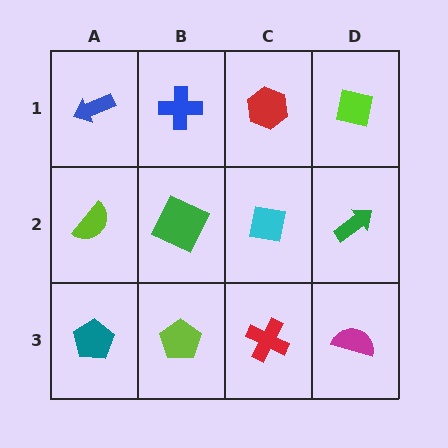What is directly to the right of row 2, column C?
A green arrow.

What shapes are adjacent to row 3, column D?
A green arrow (row 2, column D), a red cross (row 3, column C).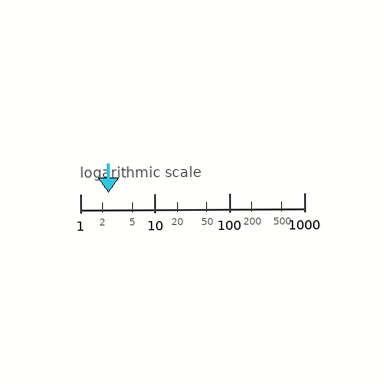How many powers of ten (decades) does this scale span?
The scale spans 3 decades, from 1 to 1000.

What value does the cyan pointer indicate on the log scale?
The pointer indicates approximately 2.4.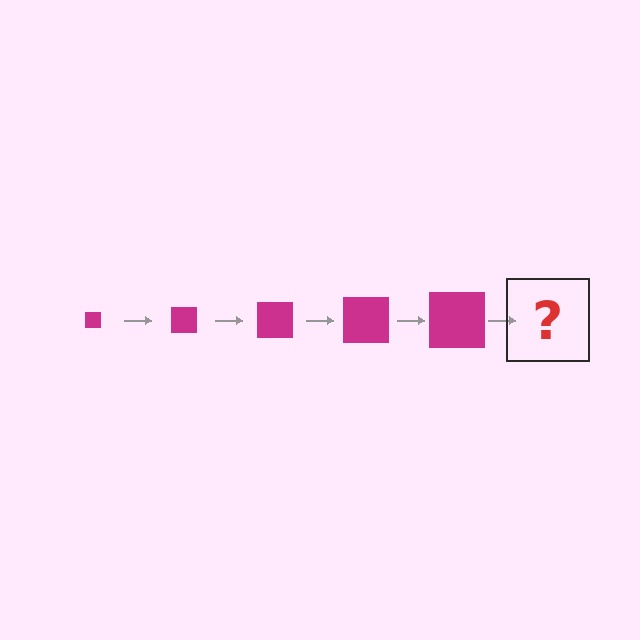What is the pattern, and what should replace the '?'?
The pattern is that the square gets progressively larger each step. The '?' should be a magenta square, larger than the previous one.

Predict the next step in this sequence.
The next step is a magenta square, larger than the previous one.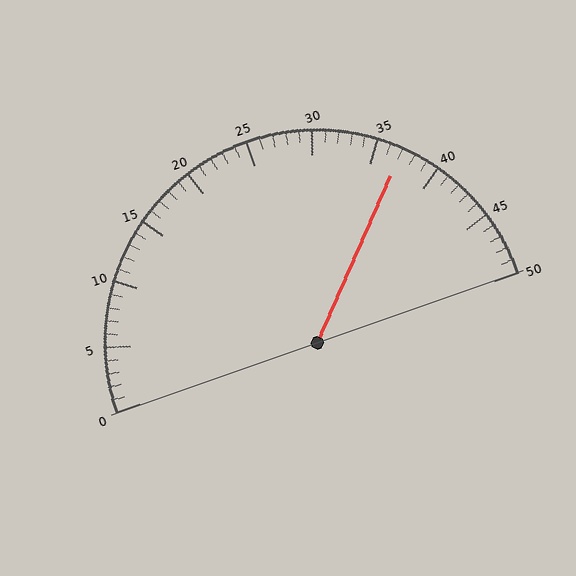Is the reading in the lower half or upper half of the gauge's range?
The reading is in the upper half of the range (0 to 50).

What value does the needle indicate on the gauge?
The needle indicates approximately 37.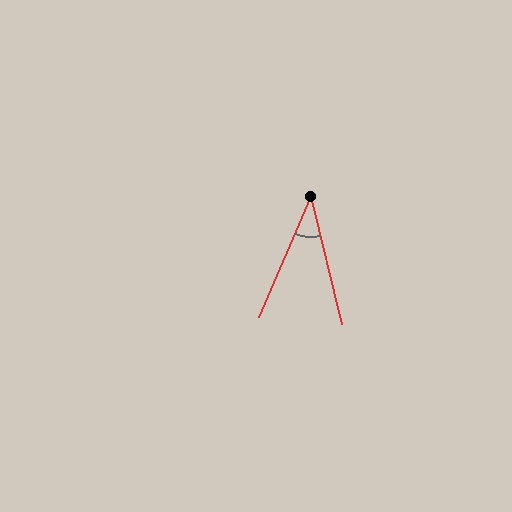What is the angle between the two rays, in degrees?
Approximately 37 degrees.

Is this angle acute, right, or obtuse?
It is acute.